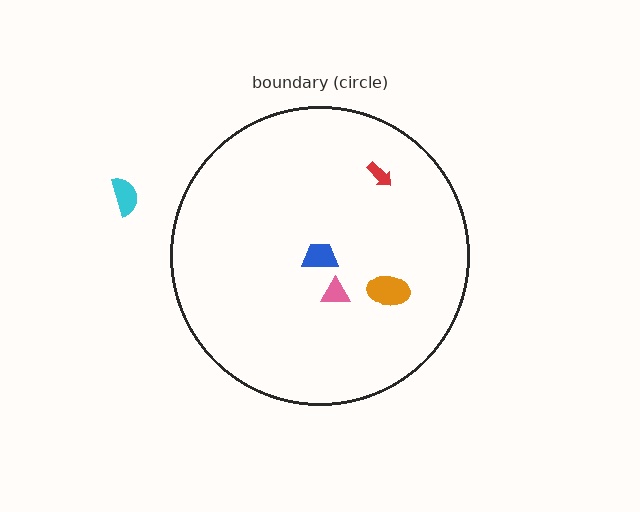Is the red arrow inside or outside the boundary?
Inside.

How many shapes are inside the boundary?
4 inside, 1 outside.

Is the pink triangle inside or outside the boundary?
Inside.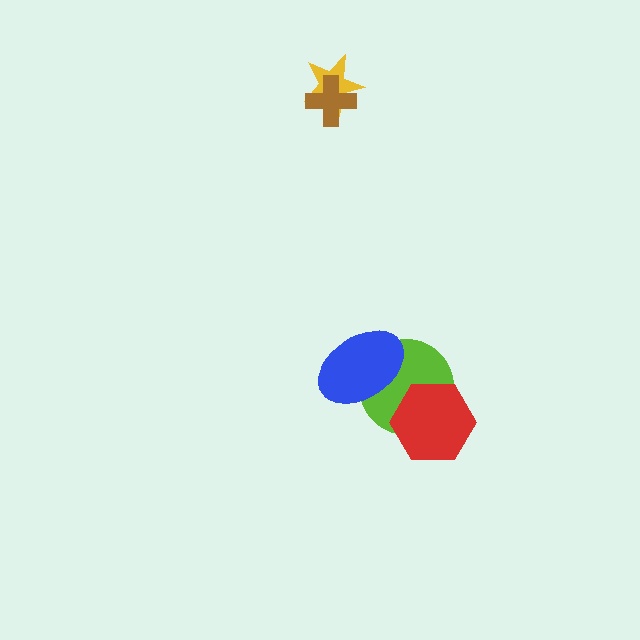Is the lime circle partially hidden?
Yes, it is partially covered by another shape.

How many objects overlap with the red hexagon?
1 object overlaps with the red hexagon.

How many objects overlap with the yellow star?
1 object overlaps with the yellow star.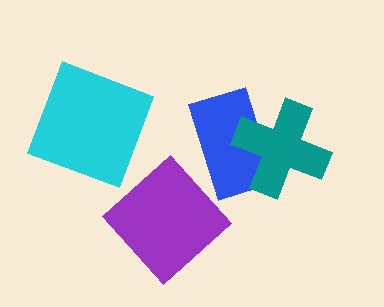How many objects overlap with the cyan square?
0 objects overlap with the cyan square.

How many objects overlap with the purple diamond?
0 objects overlap with the purple diamond.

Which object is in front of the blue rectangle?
The teal cross is in front of the blue rectangle.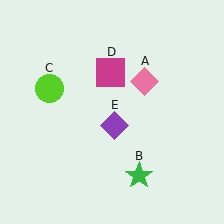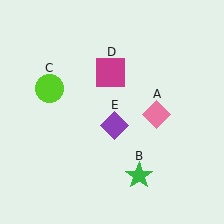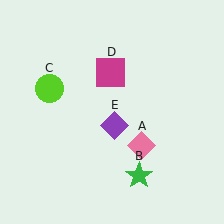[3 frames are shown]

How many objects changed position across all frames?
1 object changed position: pink diamond (object A).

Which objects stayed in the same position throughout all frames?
Green star (object B) and lime circle (object C) and magenta square (object D) and purple diamond (object E) remained stationary.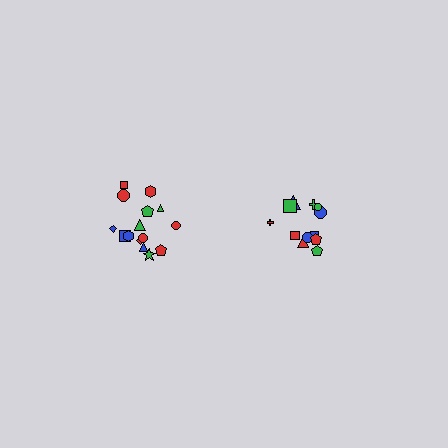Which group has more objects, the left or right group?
The left group.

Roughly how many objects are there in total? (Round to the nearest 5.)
Roughly 25 objects in total.